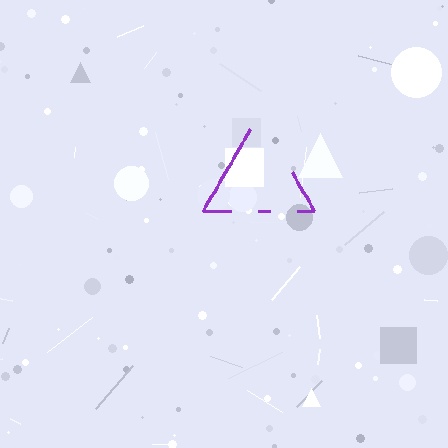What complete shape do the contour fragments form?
The contour fragments form a triangle.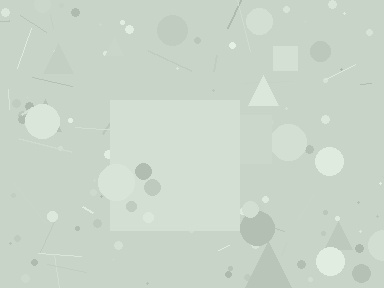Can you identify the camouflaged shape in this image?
The camouflaged shape is a square.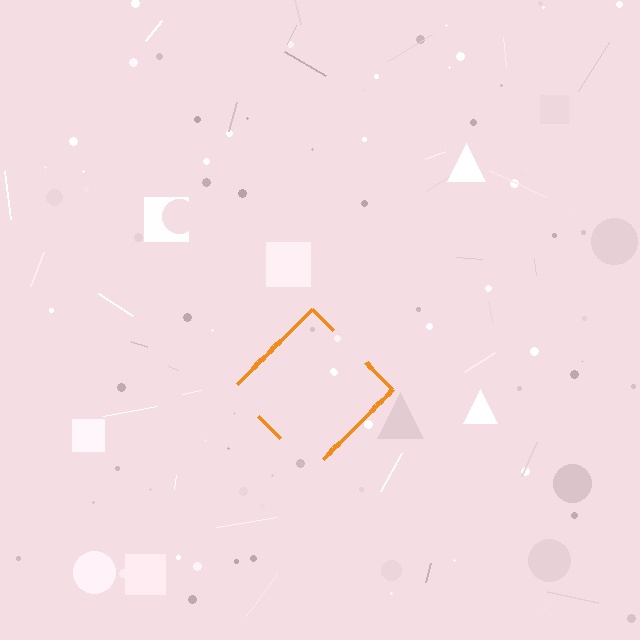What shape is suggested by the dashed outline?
The dashed outline suggests a diamond.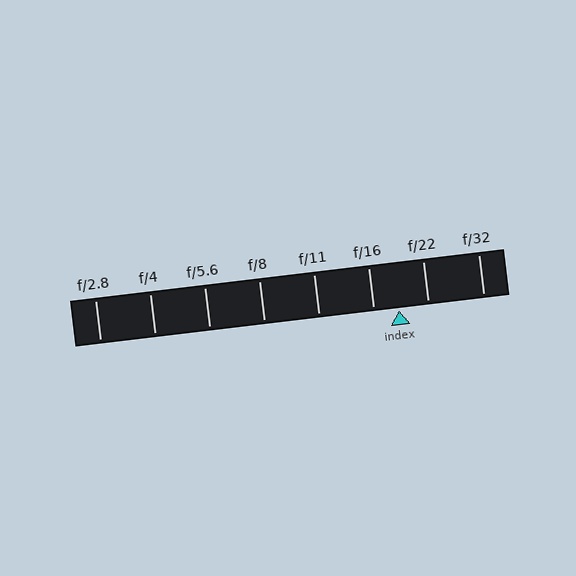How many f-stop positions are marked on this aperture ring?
There are 8 f-stop positions marked.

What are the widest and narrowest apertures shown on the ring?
The widest aperture shown is f/2.8 and the narrowest is f/32.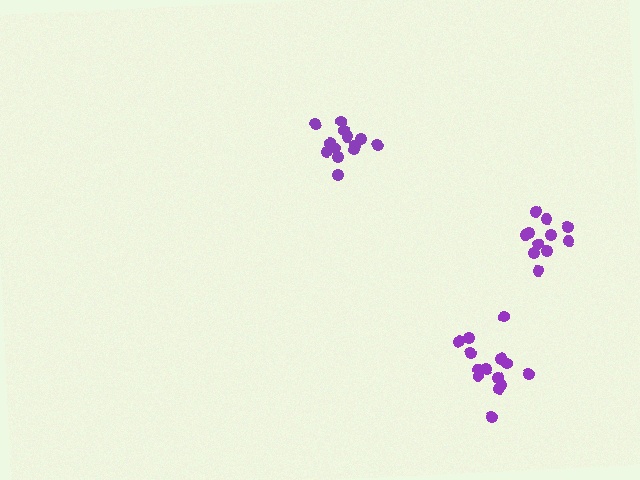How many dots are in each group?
Group 1: 11 dots, Group 2: 14 dots, Group 3: 13 dots (38 total).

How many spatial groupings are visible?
There are 3 spatial groupings.